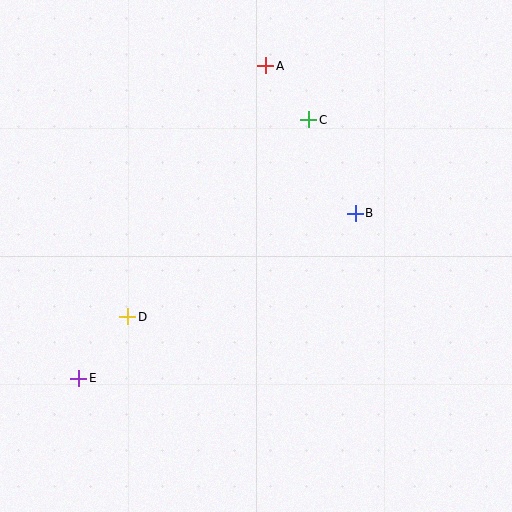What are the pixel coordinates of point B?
Point B is at (355, 213).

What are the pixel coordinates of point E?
Point E is at (79, 378).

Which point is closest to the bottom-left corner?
Point E is closest to the bottom-left corner.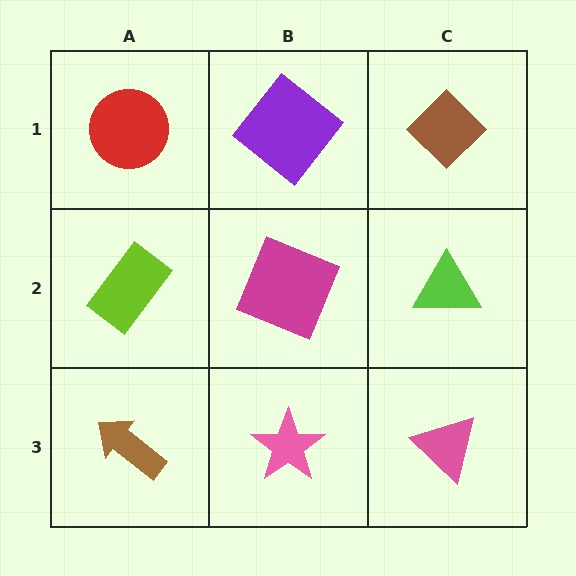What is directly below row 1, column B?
A magenta square.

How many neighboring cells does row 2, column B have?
4.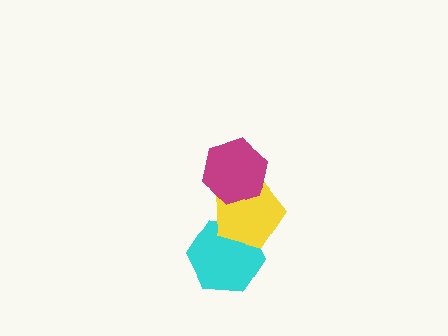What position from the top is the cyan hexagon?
The cyan hexagon is 3rd from the top.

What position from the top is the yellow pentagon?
The yellow pentagon is 2nd from the top.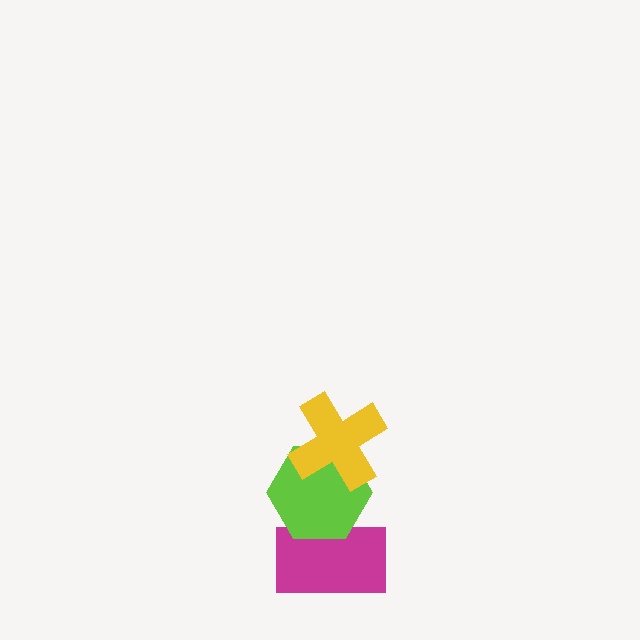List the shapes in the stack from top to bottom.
From top to bottom: the yellow cross, the lime hexagon, the magenta rectangle.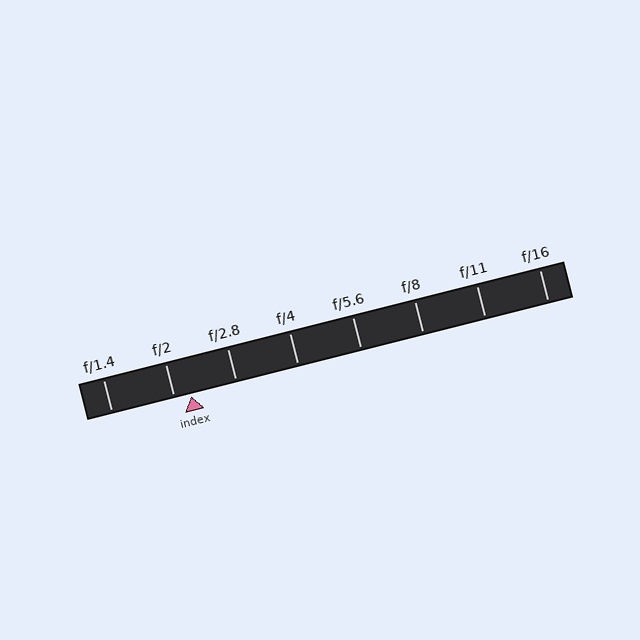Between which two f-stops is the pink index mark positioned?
The index mark is between f/2 and f/2.8.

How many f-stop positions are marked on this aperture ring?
There are 8 f-stop positions marked.